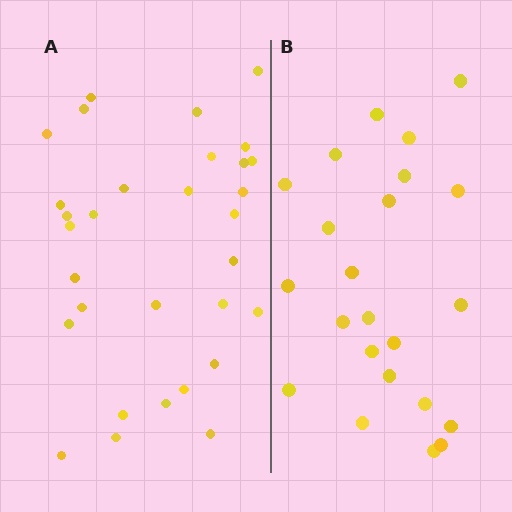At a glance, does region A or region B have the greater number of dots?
Region A (the left region) has more dots.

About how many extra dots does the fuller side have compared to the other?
Region A has roughly 8 or so more dots than region B.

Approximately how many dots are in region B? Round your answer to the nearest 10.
About 20 dots. (The exact count is 23, which rounds to 20.)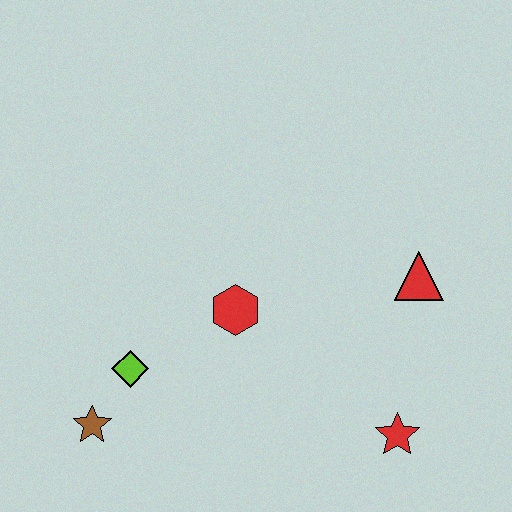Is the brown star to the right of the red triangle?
No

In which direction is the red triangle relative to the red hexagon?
The red triangle is to the right of the red hexagon.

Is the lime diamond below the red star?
No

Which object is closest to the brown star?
The lime diamond is closest to the brown star.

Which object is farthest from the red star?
The brown star is farthest from the red star.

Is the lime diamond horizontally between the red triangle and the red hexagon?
No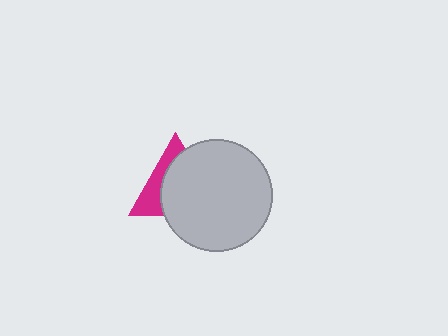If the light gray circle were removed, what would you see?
You would see the complete magenta triangle.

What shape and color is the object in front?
The object in front is a light gray circle.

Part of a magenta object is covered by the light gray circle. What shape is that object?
It is a triangle.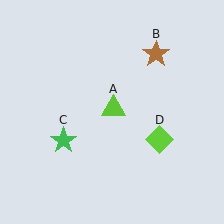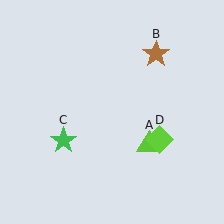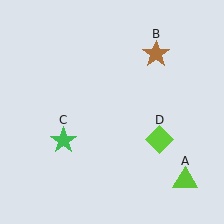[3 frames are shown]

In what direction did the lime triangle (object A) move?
The lime triangle (object A) moved down and to the right.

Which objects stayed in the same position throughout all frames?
Brown star (object B) and green star (object C) and lime diamond (object D) remained stationary.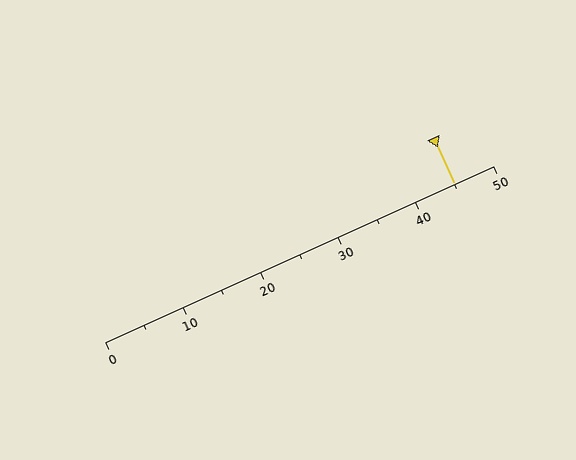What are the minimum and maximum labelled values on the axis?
The axis runs from 0 to 50.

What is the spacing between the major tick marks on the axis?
The major ticks are spaced 10 apart.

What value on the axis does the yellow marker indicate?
The marker indicates approximately 45.